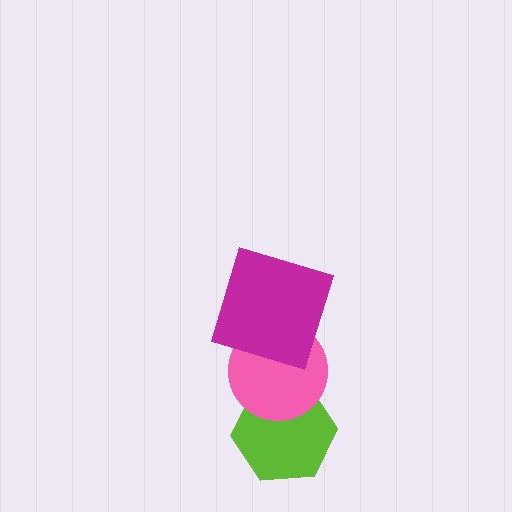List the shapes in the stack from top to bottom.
From top to bottom: the magenta square, the pink circle, the lime hexagon.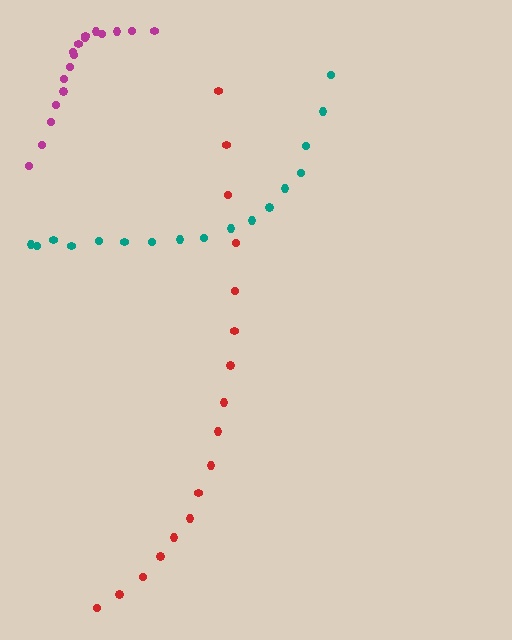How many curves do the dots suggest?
There are 3 distinct paths.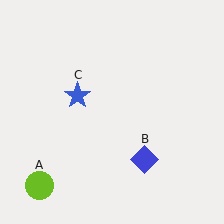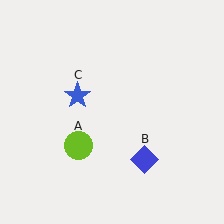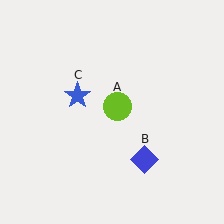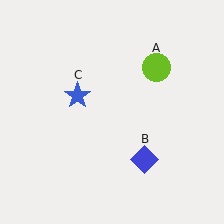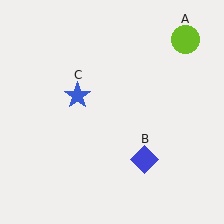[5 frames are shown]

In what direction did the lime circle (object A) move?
The lime circle (object A) moved up and to the right.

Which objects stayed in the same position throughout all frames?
Blue diamond (object B) and blue star (object C) remained stationary.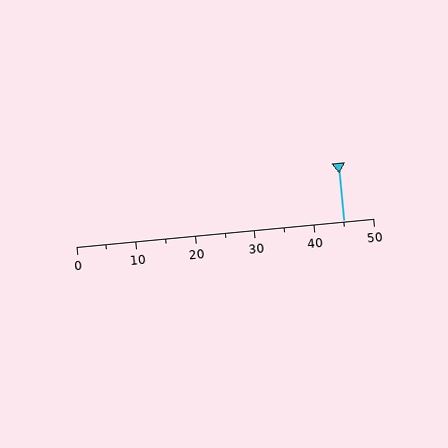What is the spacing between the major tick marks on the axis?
The major ticks are spaced 10 apart.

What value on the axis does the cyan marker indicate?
The marker indicates approximately 45.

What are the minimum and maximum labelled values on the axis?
The axis runs from 0 to 50.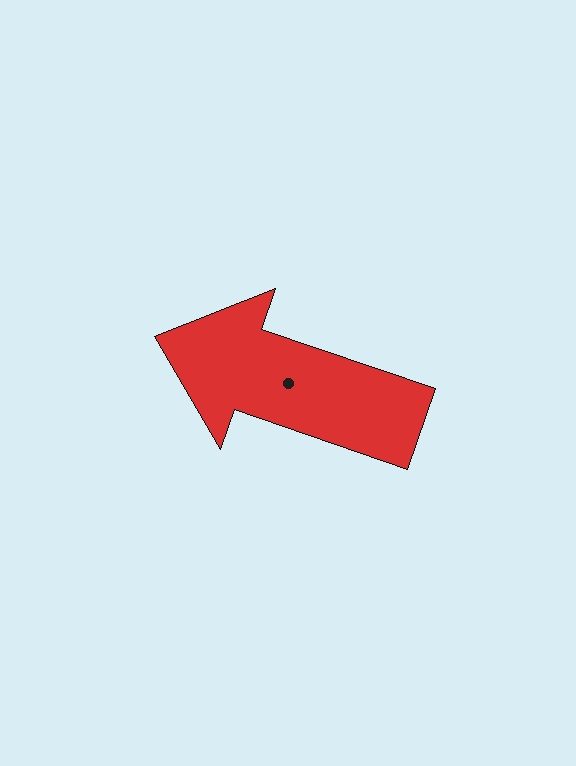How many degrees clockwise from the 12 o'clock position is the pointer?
Approximately 289 degrees.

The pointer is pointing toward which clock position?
Roughly 10 o'clock.